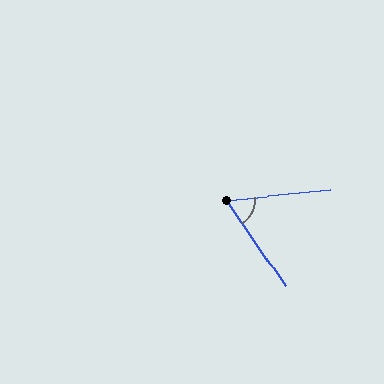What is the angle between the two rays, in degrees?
Approximately 61 degrees.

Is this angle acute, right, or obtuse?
It is acute.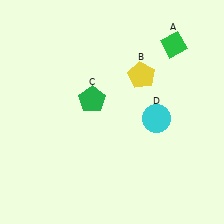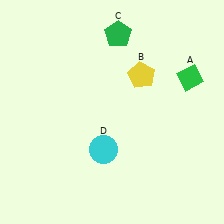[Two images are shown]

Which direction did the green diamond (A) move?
The green diamond (A) moved down.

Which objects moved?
The objects that moved are: the green diamond (A), the green pentagon (C), the cyan circle (D).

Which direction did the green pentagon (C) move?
The green pentagon (C) moved up.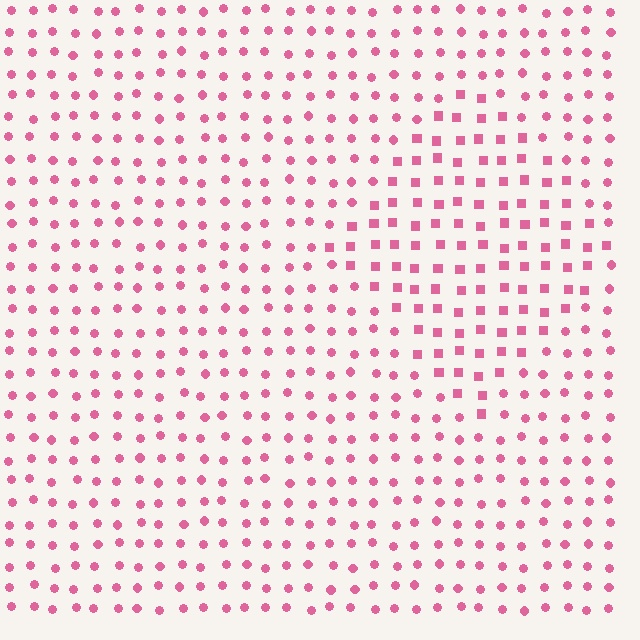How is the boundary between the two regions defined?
The boundary is defined by a change in element shape: squares inside vs. circles outside. All elements share the same color and spacing.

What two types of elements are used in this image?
The image uses squares inside the diamond region and circles outside it.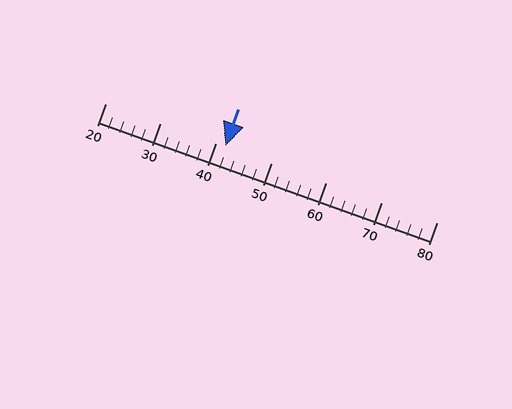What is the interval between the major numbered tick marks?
The major tick marks are spaced 10 units apart.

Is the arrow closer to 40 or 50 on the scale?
The arrow is closer to 40.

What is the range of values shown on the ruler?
The ruler shows values from 20 to 80.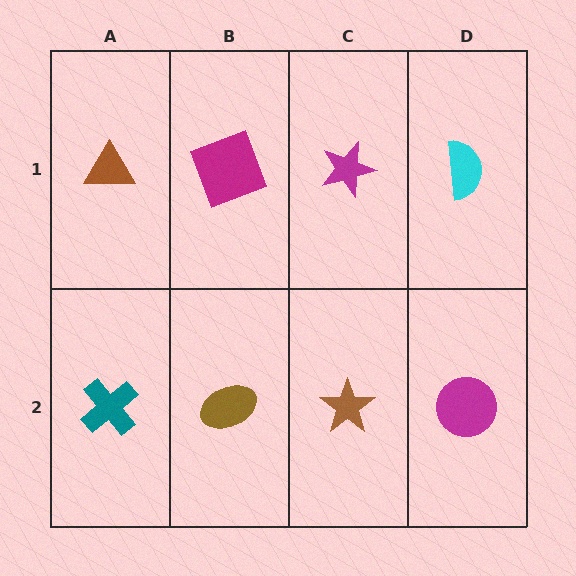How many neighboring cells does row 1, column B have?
3.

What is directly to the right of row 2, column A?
A brown ellipse.